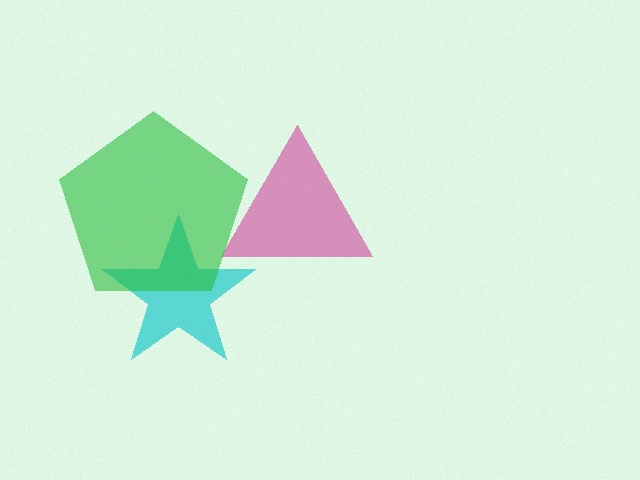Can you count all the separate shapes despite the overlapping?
Yes, there are 3 separate shapes.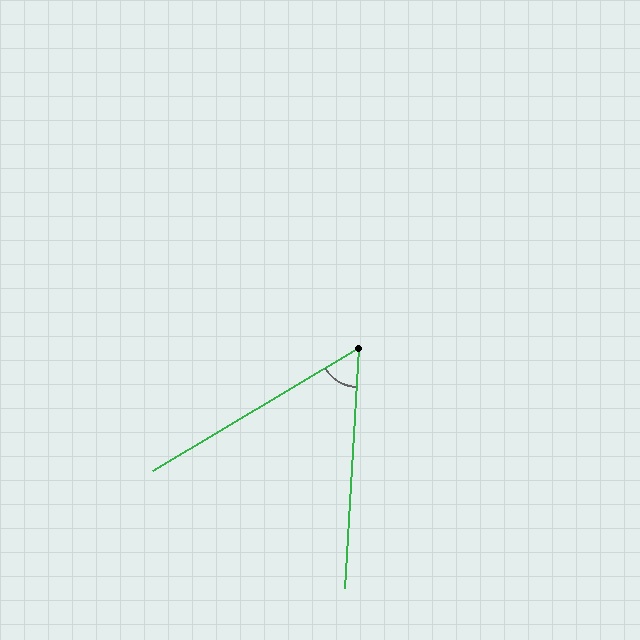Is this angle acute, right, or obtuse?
It is acute.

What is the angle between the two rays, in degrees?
Approximately 56 degrees.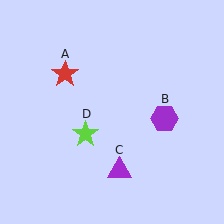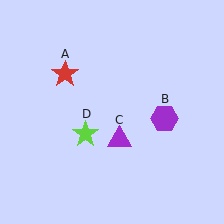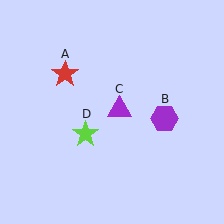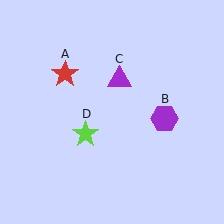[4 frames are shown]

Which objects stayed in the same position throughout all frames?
Red star (object A) and purple hexagon (object B) and lime star (object D) remained stationary.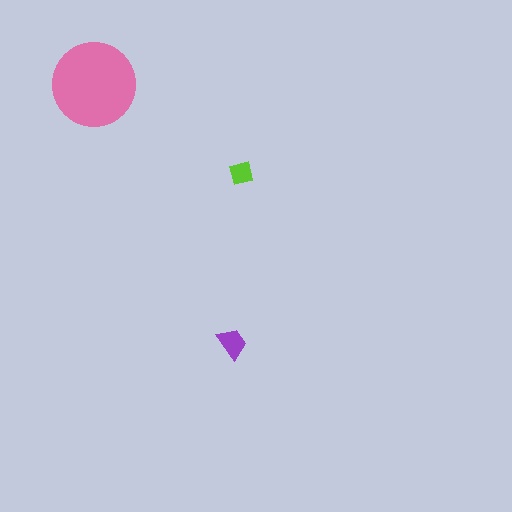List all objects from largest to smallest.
The pink circle, the purple trapezoid, the lime square.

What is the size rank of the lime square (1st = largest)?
3rd.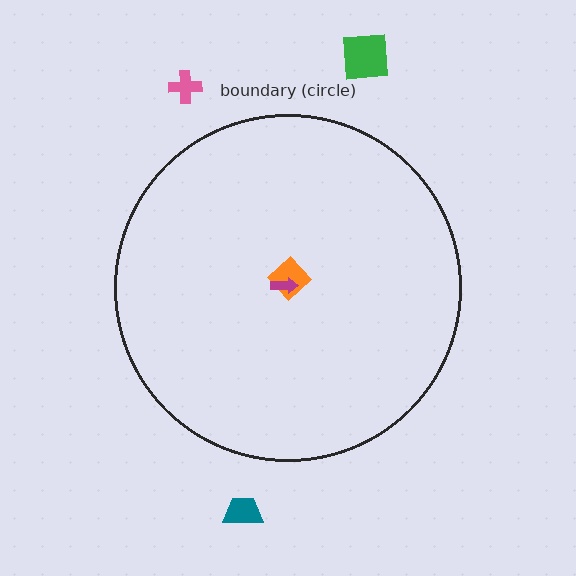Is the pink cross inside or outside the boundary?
Outside.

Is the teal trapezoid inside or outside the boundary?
Outside.